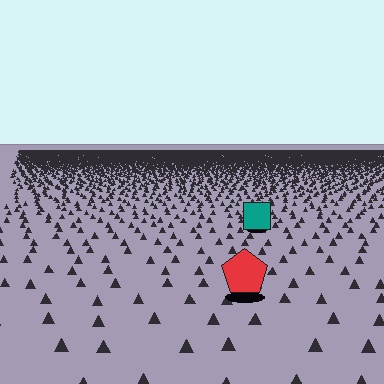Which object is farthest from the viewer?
The teal square is farthest from the viewer. It appears smaller and the ground texture around it is denser.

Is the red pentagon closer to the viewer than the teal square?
Yes. The red pentagon is closer — you can tell from the texture gradient: the ground texture is coarser near it.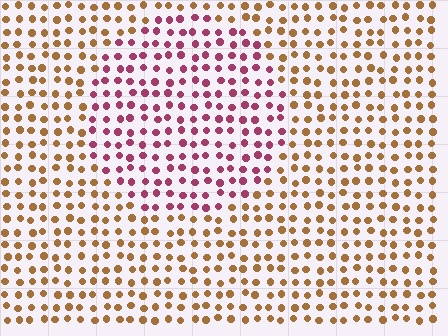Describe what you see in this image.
The image is filled with small brown elements in a uniform arrangement. A circle-shaped region is visible where the elements are tinted to a slightly different hue, forming a subtle color boundary.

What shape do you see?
I see a circle.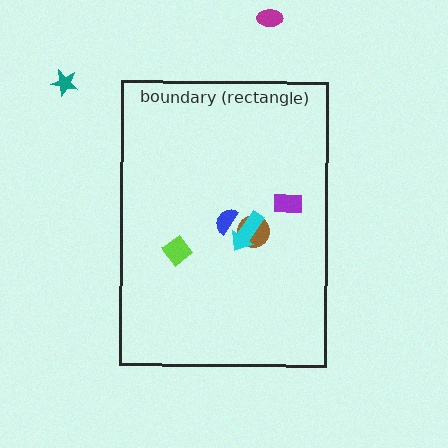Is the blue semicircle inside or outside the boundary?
Inside.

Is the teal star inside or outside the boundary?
Outside.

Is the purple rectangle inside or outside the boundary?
Inside.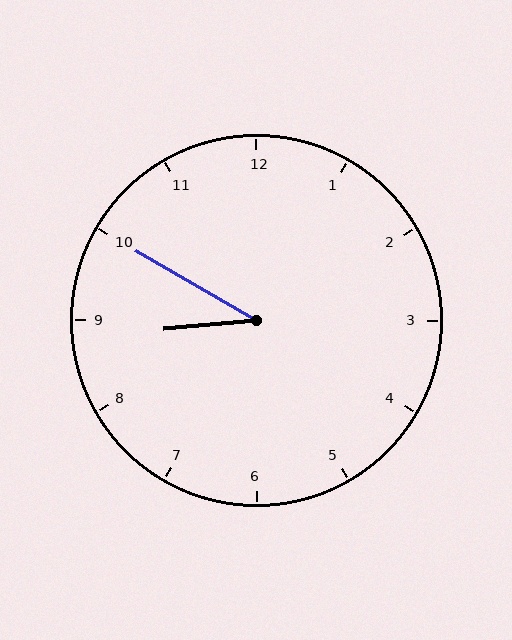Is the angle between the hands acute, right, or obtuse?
It is acute.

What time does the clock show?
8:50.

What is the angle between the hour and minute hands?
Approximately 35 degrees.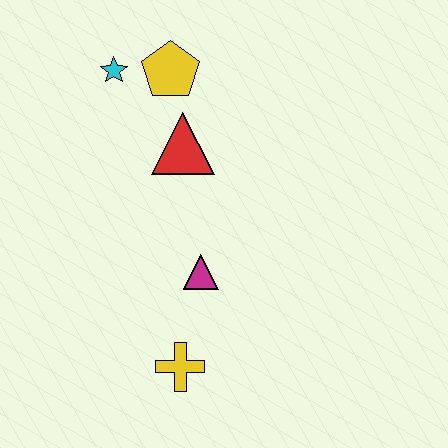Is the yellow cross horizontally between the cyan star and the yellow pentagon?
No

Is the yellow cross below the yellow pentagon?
Yes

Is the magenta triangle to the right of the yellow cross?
Yes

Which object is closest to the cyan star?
The yellow pentagon is closest to the cyan star.